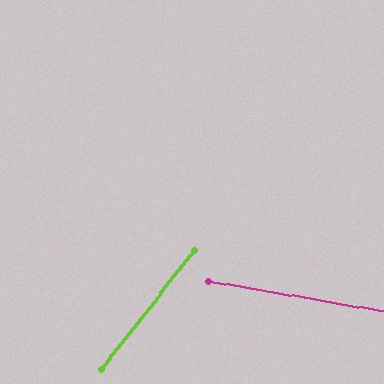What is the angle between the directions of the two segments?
Approximately 62 degrees.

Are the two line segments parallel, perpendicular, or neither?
Neither parallel nor perpendicular — they differ by about 62°.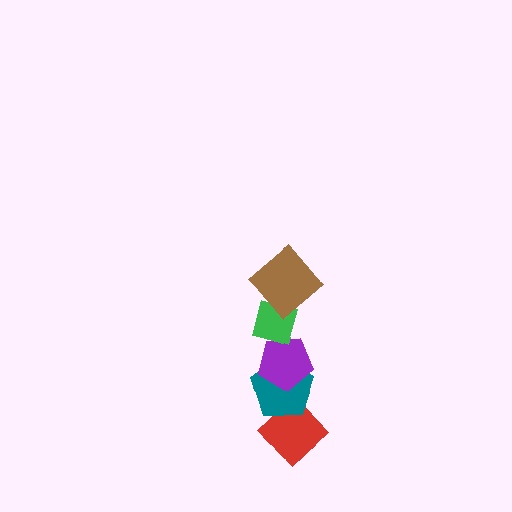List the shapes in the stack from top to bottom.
From top to bottom: the brown diamond, the green diamond, the purple pentagon, the teal pentagon, the red diamond.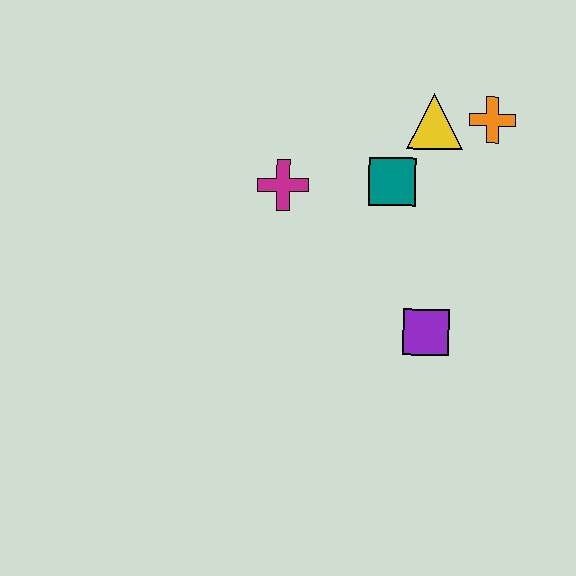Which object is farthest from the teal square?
The purple square is farthest from the teal square.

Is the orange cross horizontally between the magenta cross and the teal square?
No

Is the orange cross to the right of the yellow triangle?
Yes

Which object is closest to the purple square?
The teal square is closest to the purple square.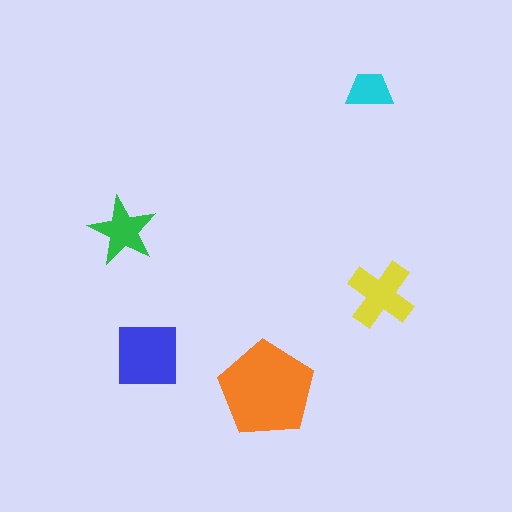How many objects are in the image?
There are 5 objects in the image.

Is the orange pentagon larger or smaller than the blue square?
Larger.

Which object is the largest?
The orange pentagon.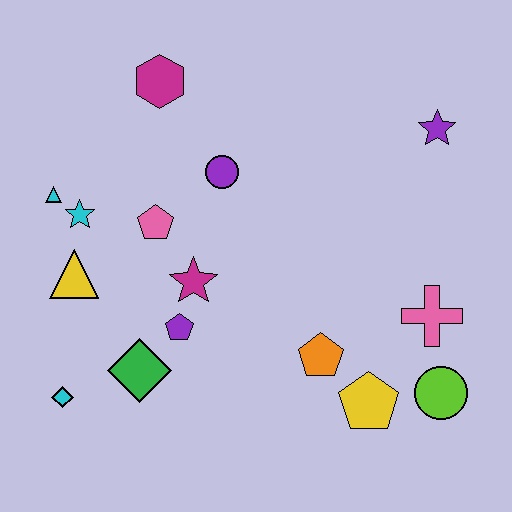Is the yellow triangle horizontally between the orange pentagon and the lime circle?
No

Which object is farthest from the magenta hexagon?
The lime circle is farthest from the magenta hexagon.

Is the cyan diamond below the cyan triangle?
Yes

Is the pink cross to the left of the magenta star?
No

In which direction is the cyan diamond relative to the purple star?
The cyan diamond is to the left of the purple star.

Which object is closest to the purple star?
The pink cross is closest to the purple star.